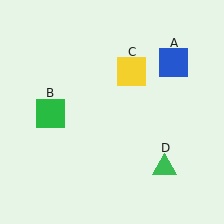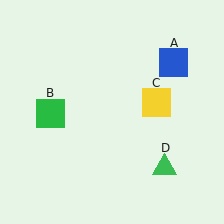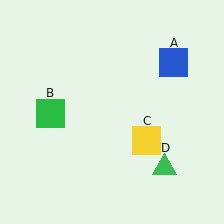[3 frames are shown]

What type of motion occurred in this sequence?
The yellow square (object C) rotated clockwise around the center of the scene.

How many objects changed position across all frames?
1 object changed position: yellow square (object C).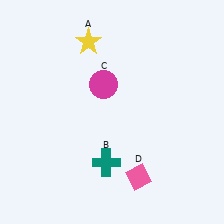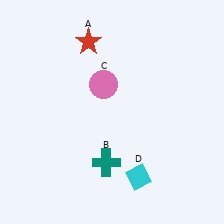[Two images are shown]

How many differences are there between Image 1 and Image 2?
There are 3 differences between the two images.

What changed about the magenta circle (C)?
In Image 1, C is magenta. In Image 2, it changed to pink.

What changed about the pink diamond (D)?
In Image 1, D is pink. In Image 2, it changed to cyan.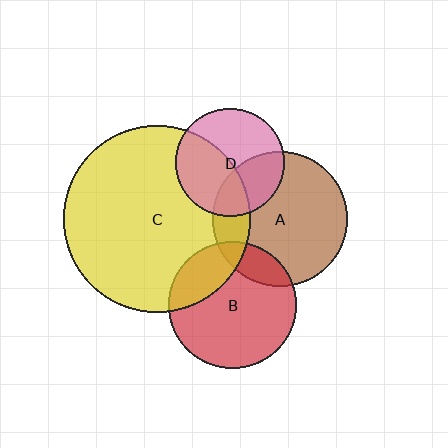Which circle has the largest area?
Circle C (yellow).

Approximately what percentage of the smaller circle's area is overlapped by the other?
Approximately 25%.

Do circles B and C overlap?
Yes.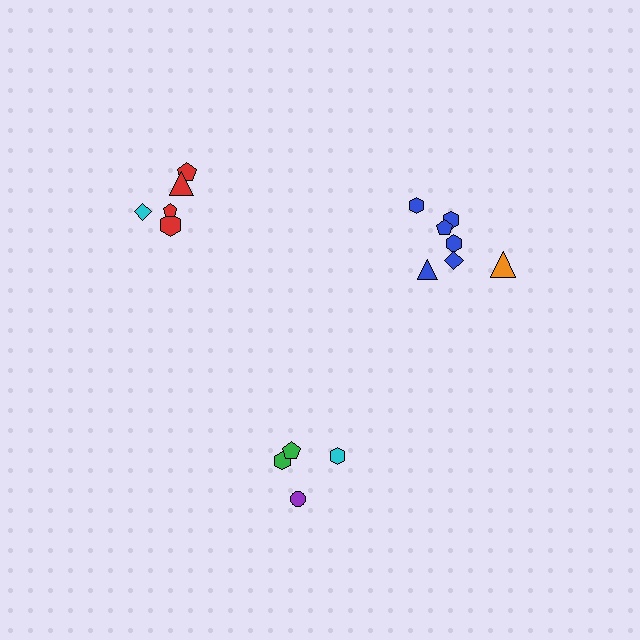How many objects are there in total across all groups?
There are 16 objects.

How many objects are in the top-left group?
There are 5 objects.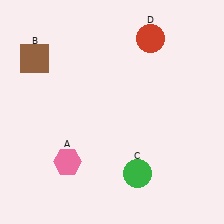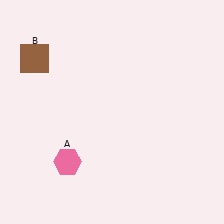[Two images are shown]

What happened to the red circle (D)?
The red circle (D) was removed in Image 2. It was in the top-right area of Image 1.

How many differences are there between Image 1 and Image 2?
There are 2 differences between the two images.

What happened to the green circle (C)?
The green circle (C) was removed in Image 2. It was in the bottom-right area of Image 1.